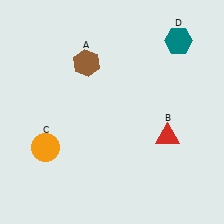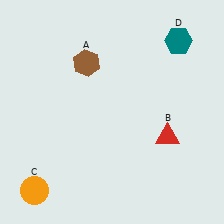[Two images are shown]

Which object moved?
The orange circle (C) moved down.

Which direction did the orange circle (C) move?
The orange circle (C) moved down.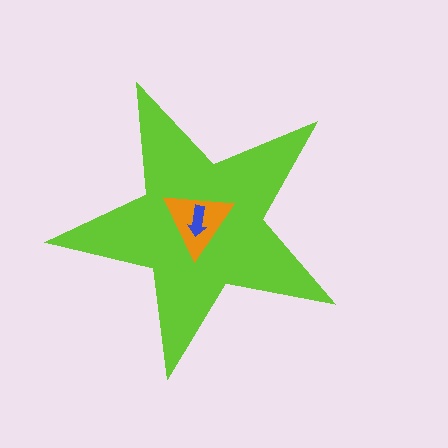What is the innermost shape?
The blue arrow.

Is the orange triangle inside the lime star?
Yes.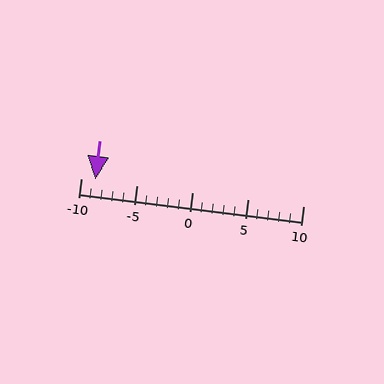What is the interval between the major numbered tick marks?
The major tick marks are spaced 5 units apart.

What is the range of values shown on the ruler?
The ruler shows values from -10 to 10.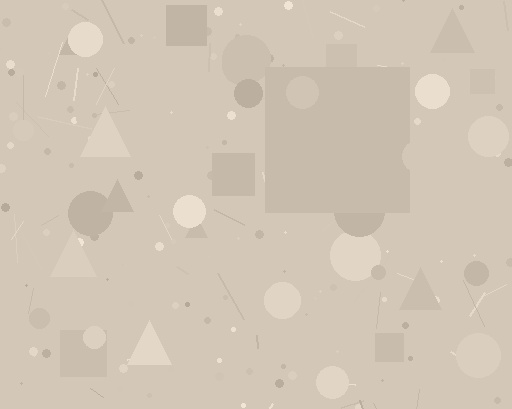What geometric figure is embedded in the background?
A square is embedded in the background.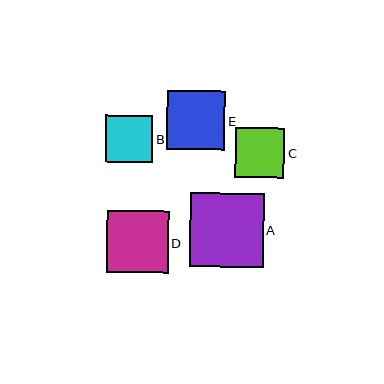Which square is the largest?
Square A is the largest with a size of approximately 74 pixels.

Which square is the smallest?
Square B is the smallest with a size of approximately 47 pixels.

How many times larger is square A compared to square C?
Square A is approximately 1.5 times the size of square C.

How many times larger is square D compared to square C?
Square D is approximately 1.2 times the size of square C.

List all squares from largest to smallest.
From largest to smallest: A, D, E, C, B.